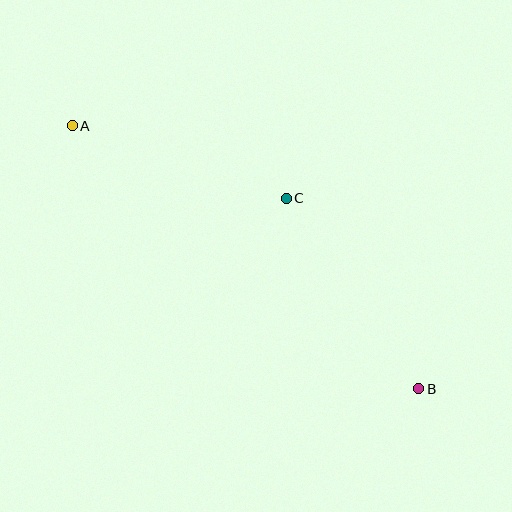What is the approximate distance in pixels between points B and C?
The distance between B and C is approximately 232 pixels.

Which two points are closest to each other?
Points A and C are closest to each other.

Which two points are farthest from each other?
Points A and B are farthest from each other.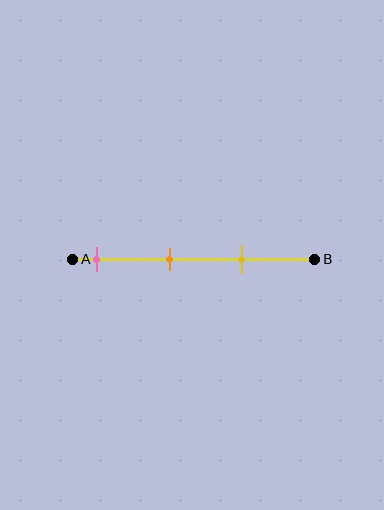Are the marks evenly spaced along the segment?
Yes, the marks are approximately evenly spaced.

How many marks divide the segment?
There are 3 marks dividing the segment.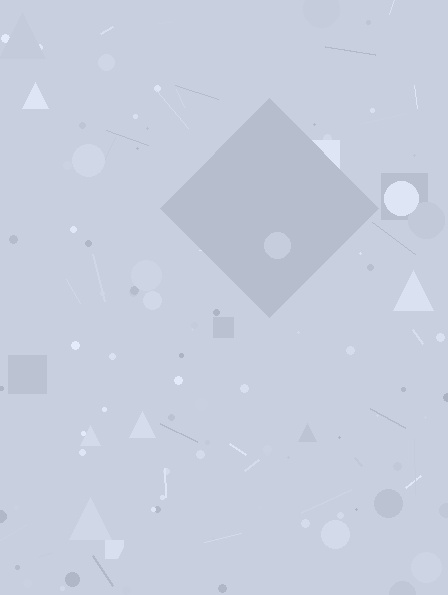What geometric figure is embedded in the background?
A diamond is embedded in the background.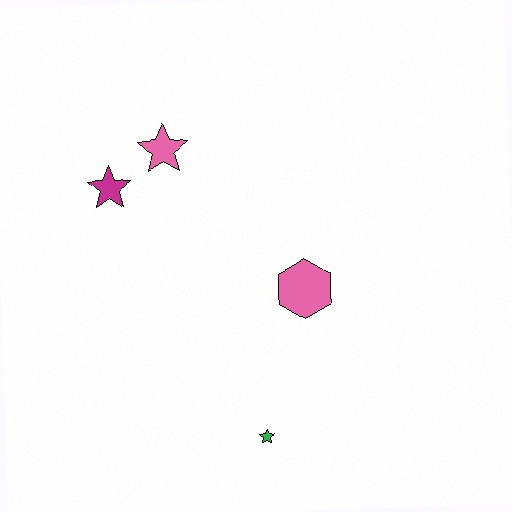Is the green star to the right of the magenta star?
Yes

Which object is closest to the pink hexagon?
The green star is closest to the pink hexagon.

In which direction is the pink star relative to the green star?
The pink star is above the green star.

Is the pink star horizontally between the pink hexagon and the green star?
No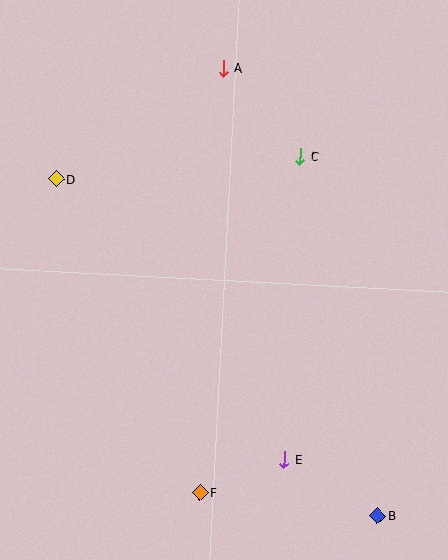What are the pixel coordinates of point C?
Point C is at (300, 156).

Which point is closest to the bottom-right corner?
Point B is closest to the bottom-right corner.